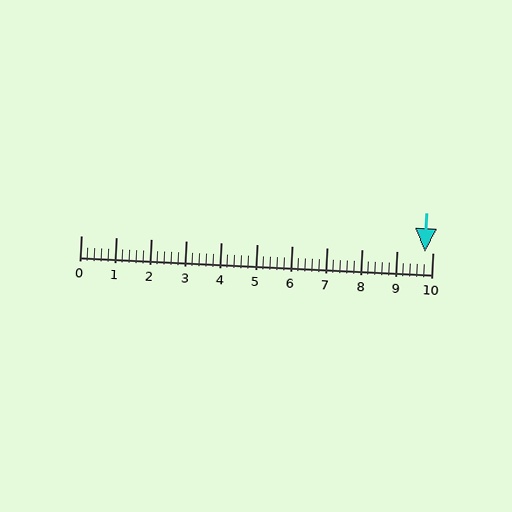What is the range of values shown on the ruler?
The ruler shows values from 0 to 10.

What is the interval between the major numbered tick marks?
The major tick marks are spaced 1 units apart.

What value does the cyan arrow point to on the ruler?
The cyan arrow points to approximately 9.8.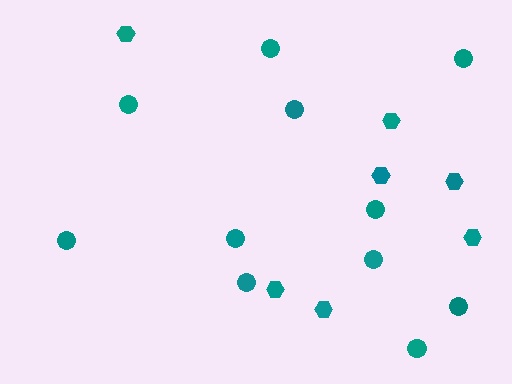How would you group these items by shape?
There are 2 groups: one group of circles (11) and one group of hexagons (7).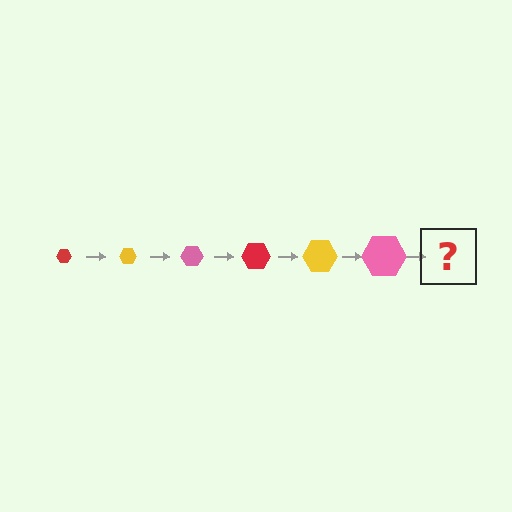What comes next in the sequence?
The next element should be a red hexagon, larger than the previous one.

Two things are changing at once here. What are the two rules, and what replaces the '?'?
The two rules are that the hexagon grows larger each step and the color cycles through red, yellow, and pink. The '?' should be a red hexagon, larger than the previous one.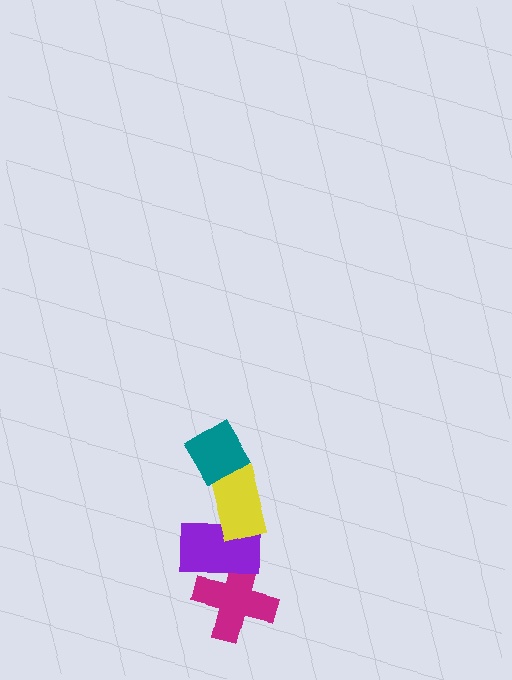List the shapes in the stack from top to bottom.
From top to bottom: the teal diamond, the yellow rectangle, the purple rectangle, the magenta cross.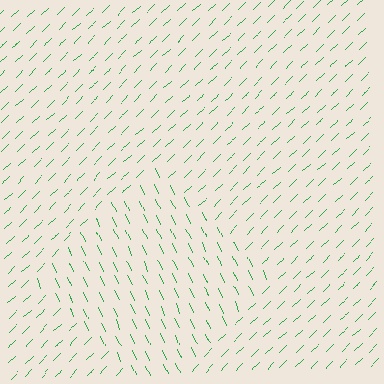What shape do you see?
I see a diamond.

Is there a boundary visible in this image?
Yes, there is a texture boundary formed by a change in line orientation.